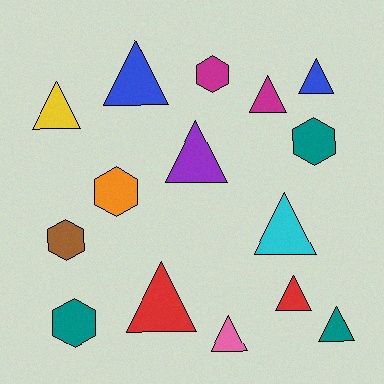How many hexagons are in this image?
There are 5 hexagons.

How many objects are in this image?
There are 15 objects.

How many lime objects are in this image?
There are no lime objects.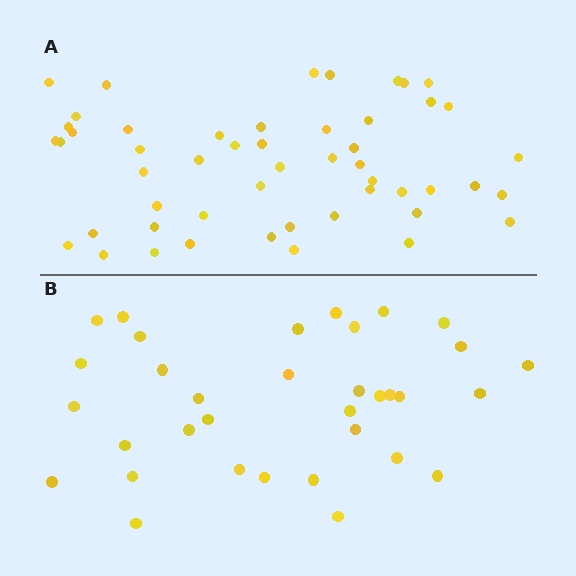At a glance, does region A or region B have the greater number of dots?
Region A (the top region) has more dots.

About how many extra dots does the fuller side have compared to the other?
Region A has approximately 15 more dots than region B.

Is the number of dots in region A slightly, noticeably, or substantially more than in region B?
Region A has substantially more. The ratio is roughly 1.5 to 1.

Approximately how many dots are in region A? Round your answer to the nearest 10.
About 50 dots. (The exact count is 51, which rounds to 50.)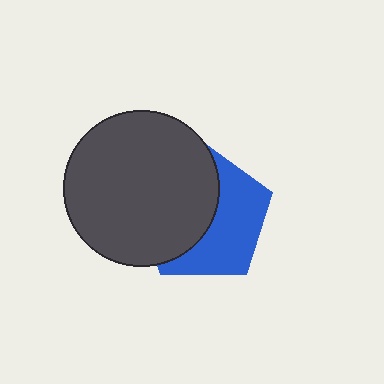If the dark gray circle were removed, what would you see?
You would see the complete blue pentagon.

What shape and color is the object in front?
The object in front is a dark gray circle.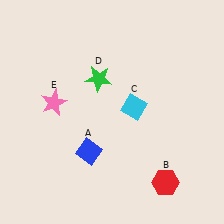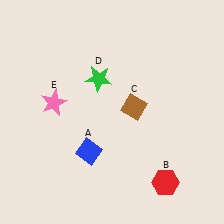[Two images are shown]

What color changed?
The diamond (C) changed from cyan in Image 1 to brown in Image 2.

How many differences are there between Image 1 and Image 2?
There is 1 difference between the two images.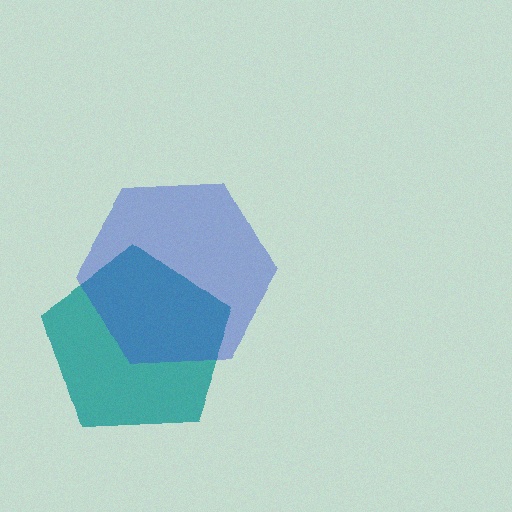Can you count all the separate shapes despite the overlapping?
Yes, there are 2 separate shapes.